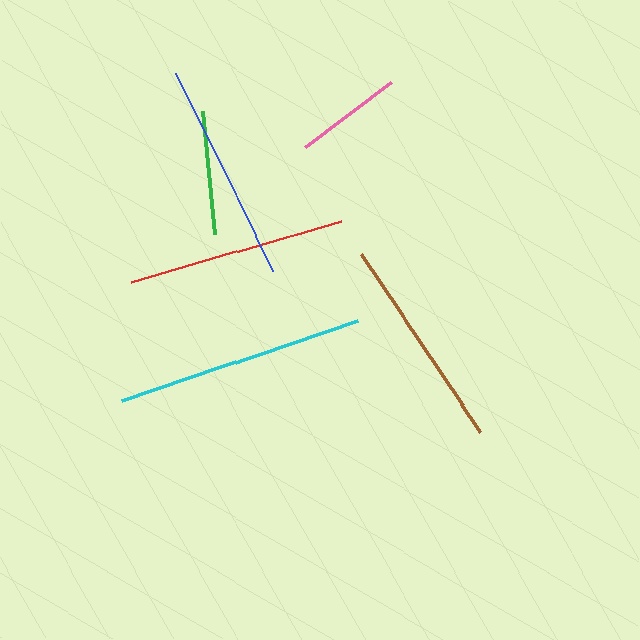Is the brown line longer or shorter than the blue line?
The blue line is longer than the brown line.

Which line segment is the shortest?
The pink line is the shortest at approximately 108 pixels.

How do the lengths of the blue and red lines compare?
The blue and red lines are approximately the same length.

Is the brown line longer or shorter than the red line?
The red line is longer than the brown line.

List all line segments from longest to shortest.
From longest to shortest: cyan, blue, red, brown, green, pink.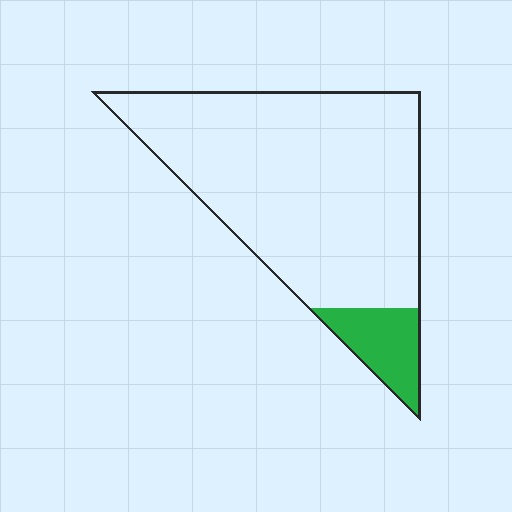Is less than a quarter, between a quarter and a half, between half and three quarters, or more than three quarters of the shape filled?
Less than a quarter.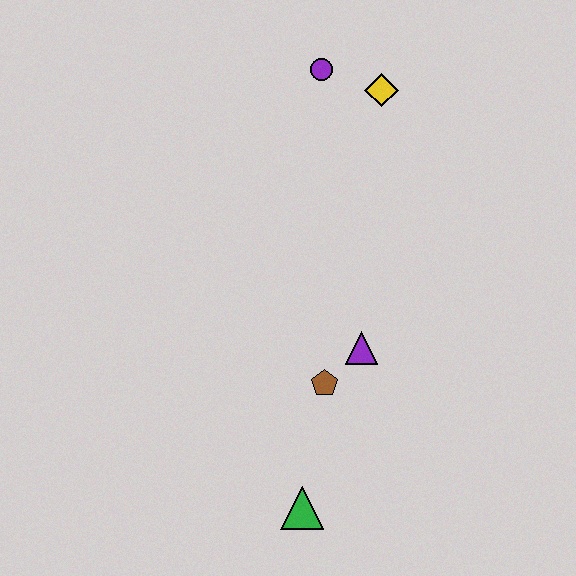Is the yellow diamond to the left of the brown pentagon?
No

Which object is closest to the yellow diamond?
The purple circle is closest to the yellow diamond.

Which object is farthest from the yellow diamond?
The green triangle is farthest from the yellow diamond.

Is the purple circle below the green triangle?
No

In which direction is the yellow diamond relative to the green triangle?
The yellow diamond is above the green triangle.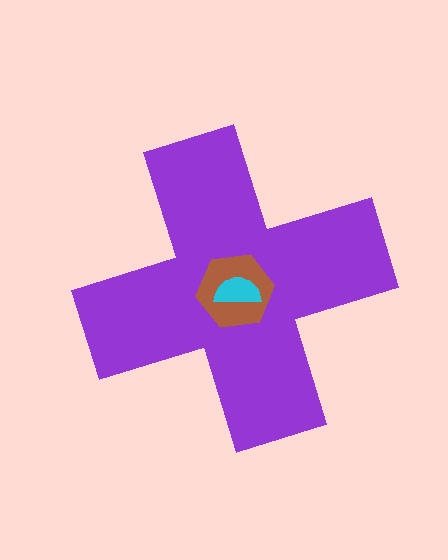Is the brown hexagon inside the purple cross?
Yes.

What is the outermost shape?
The purple cross.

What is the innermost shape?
The cyan semicircle.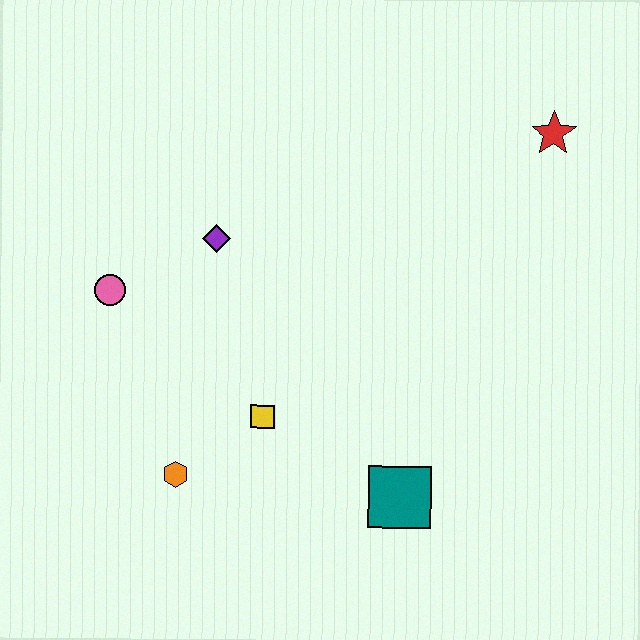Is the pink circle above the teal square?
Yes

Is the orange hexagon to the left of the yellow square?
Yes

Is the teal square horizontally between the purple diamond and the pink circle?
No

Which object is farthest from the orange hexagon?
The red star is farthest from the orange hexagon.